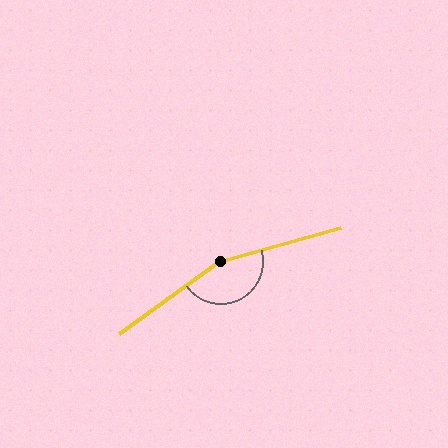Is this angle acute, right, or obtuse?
It is obtuse.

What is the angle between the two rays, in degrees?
Approximately 160 degrees.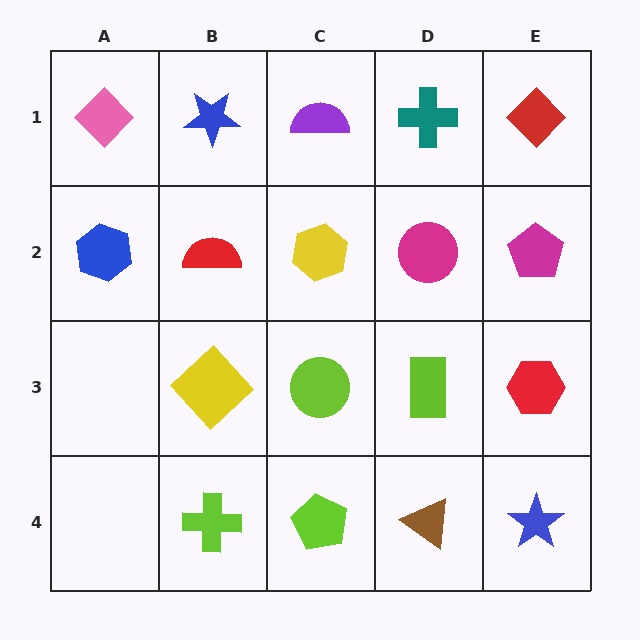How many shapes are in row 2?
5 shapes.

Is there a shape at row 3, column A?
No, that cell is empty.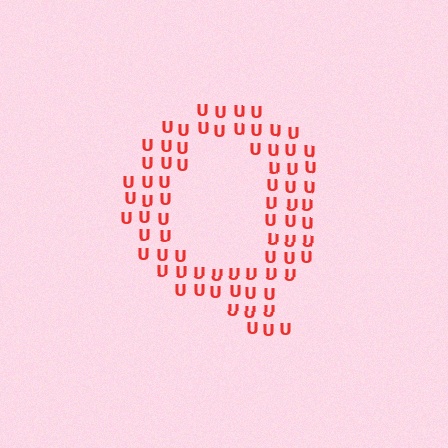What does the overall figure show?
The overall figure shows the letter Q.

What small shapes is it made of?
It is made of small letter U's.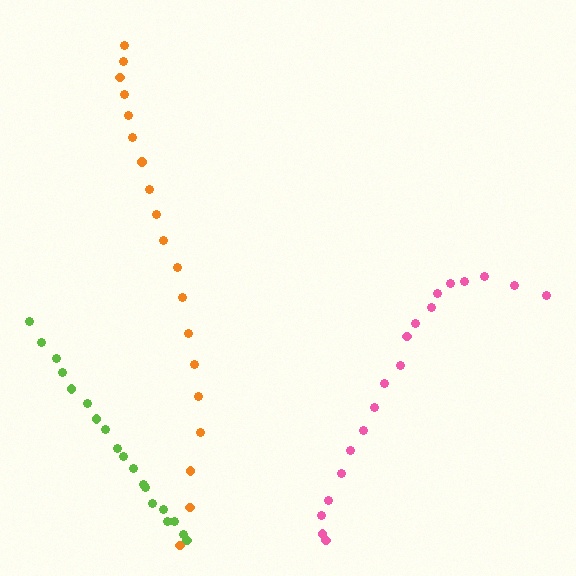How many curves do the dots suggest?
There are 3 distinct paths.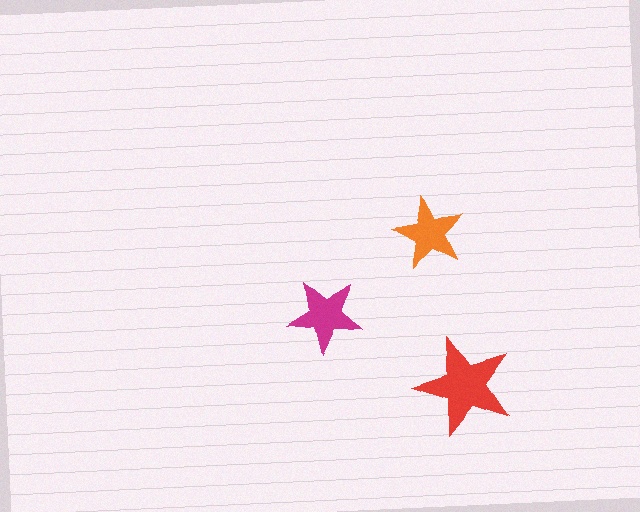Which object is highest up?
The orange star is topmost.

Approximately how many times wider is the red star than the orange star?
About 1.5 times wider.